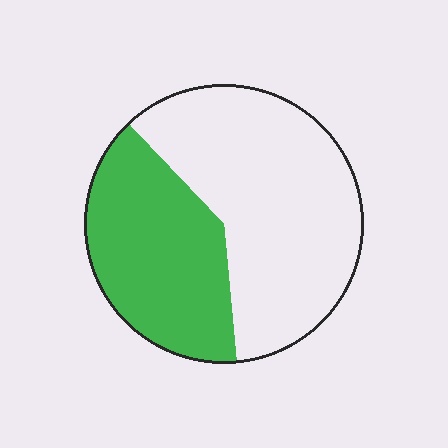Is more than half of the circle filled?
No.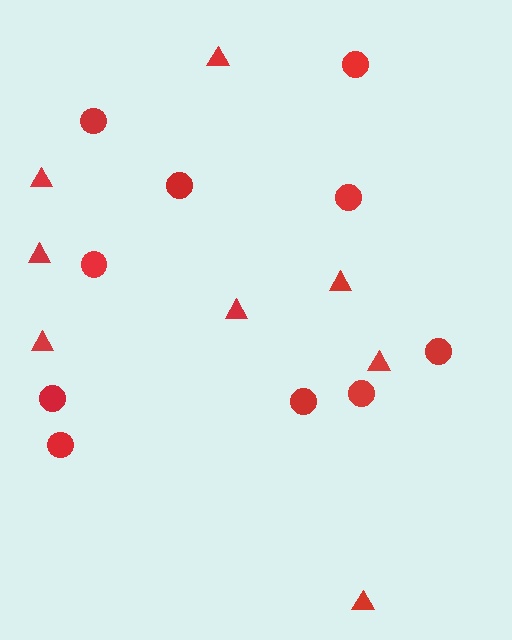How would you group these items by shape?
There are 2 groups: one group of circles (10) and one group of triangles (8).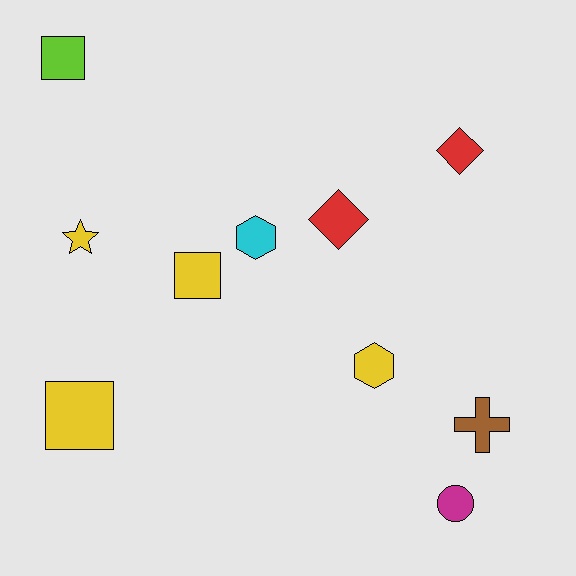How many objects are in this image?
There are 10 objects.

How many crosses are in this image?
There is 1 cross.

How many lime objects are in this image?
There is 1 lime object.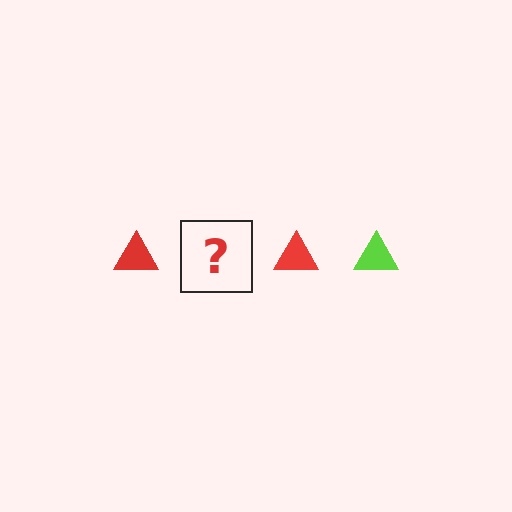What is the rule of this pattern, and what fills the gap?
The rule is that the pattern cycles through red, lime triangles. The gap should be filled with a lime triangle.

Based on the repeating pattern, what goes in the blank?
The blank should be a lime triangle.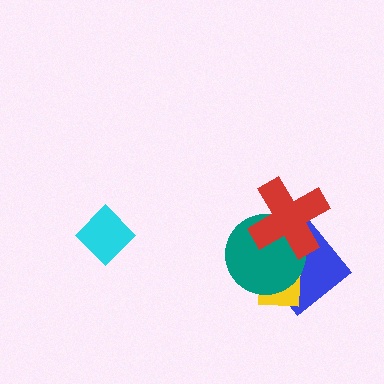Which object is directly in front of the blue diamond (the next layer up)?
The yellow square is directly in front of the blue diamond.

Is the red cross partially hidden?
No, no other shape covers it.